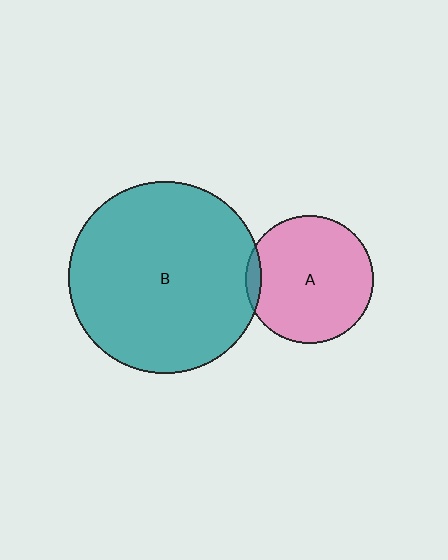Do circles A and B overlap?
Yes.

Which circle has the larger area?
Circle B (teal).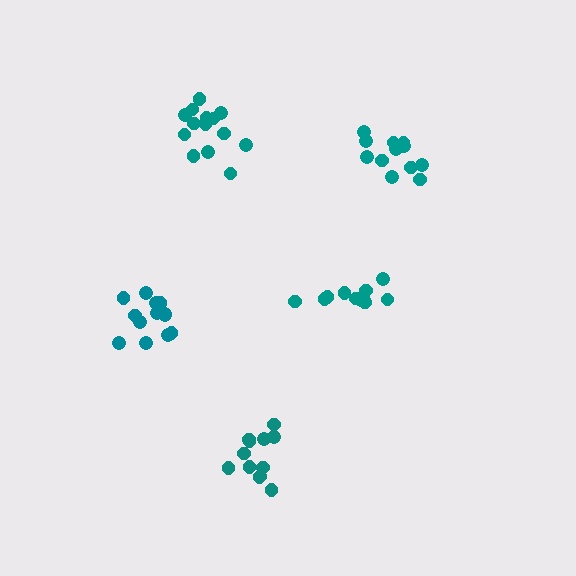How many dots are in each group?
Group 1: 11 dots, Group 2: 13 dots, Group 3: 12 dots, Group 4: 13 dots, Group 5: 14 dots (63 total).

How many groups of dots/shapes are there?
There are 5 groups.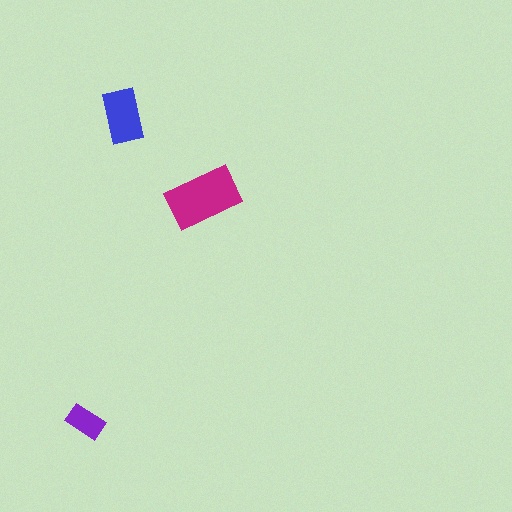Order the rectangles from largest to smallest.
the magenta one, the blue one, the purple one.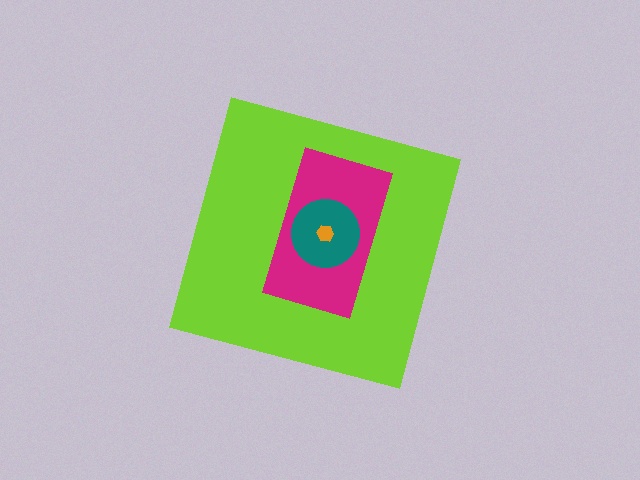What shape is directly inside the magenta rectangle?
The teal circle.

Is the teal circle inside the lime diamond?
Yes.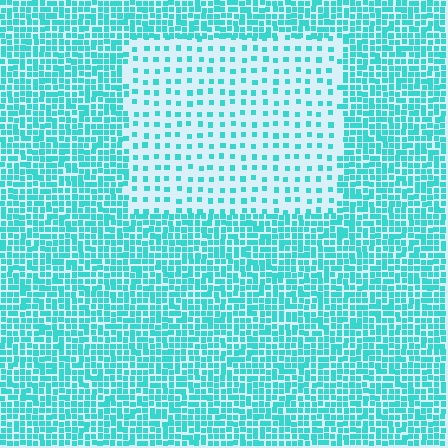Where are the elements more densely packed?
The elements are more densely packed outside the rectangle boundary.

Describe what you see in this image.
The image contains small cyan elements arranged at two different densities. A rectangle-shaped region is visible where the elements are less densely packed than the surrounding area.